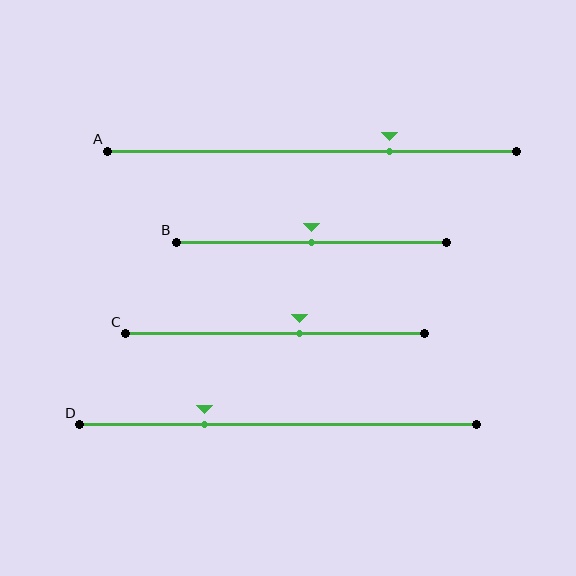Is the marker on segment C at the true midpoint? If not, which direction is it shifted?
No, the marker on segment C is shifted to the right by about 8% of the segment length.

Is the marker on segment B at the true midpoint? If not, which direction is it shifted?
Yes, the marker on segment B is at the true midpoint.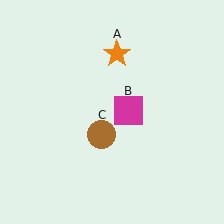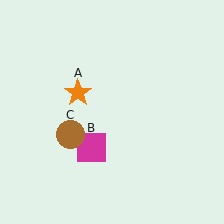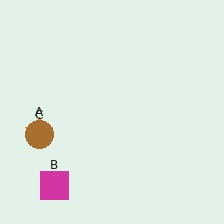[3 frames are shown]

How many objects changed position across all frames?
3 objects changed position: orange star (object A), magenta square (object B), brown circle (object C).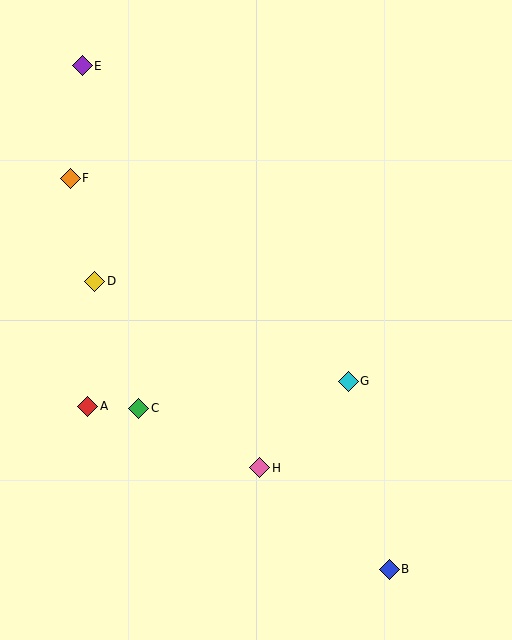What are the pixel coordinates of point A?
Point A is at (88, 406).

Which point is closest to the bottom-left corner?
Point A is closest to the bottom-left corner.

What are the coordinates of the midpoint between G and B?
The midpoint between G and B is at (369, 475).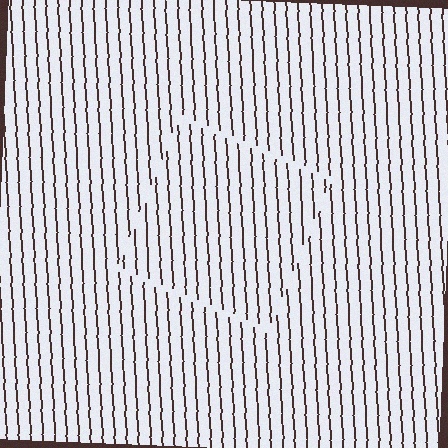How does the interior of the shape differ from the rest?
The interior of the shape contains the same grating, shifted by half a period — the contour is defined by the phase discontinuity where line-ends from the inner and outer gratings abut.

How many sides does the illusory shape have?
4 sides — the line-ends trace a square.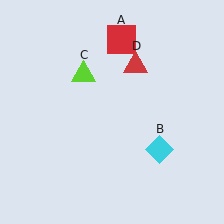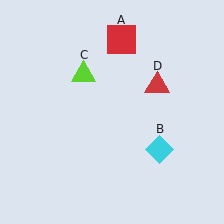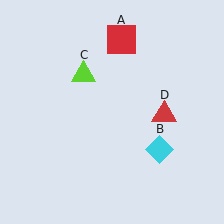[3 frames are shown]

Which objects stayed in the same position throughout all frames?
Red square (object A) and cyan diamond (object B) and lime triangle (object C) remained stationary.